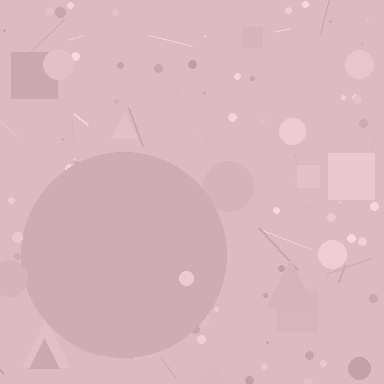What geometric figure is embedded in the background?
A circle is embedded in the background.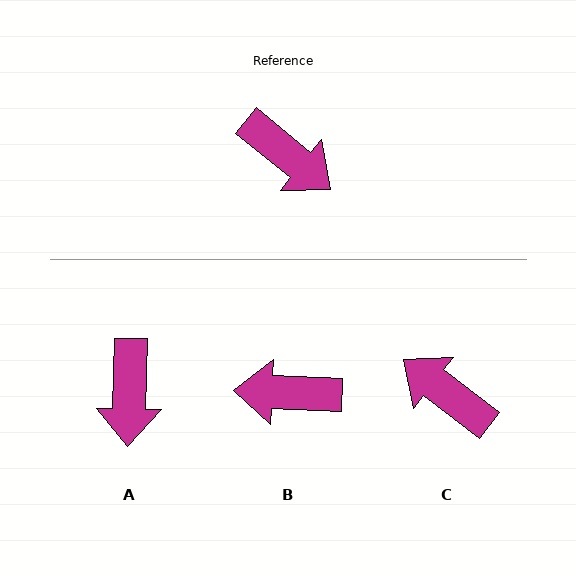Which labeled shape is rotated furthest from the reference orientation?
C, about 178 degrees away.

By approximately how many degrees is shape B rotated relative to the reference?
Approximately 143 degrees clockwise.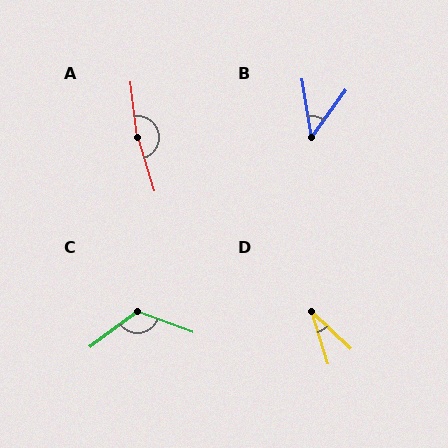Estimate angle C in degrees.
Approximately 123 degrees.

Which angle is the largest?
A, at approximately 169 degrees.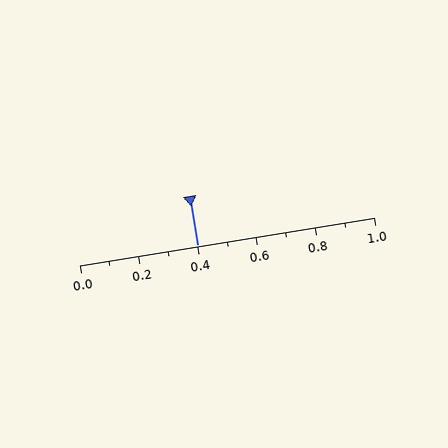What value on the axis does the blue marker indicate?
The marker indicates approximately 0.4.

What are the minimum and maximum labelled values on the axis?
The axis runs from 0.0 to 1.0.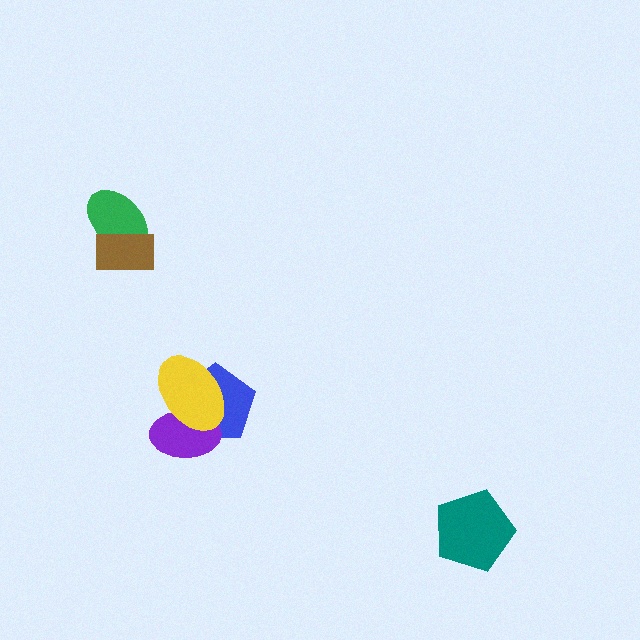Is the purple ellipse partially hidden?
Yes, it is partially covered by another shape.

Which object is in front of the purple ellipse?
The yellow ellipse is in front of the purple ellipse.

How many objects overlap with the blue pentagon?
2 objects overlap with the blue pentagon.